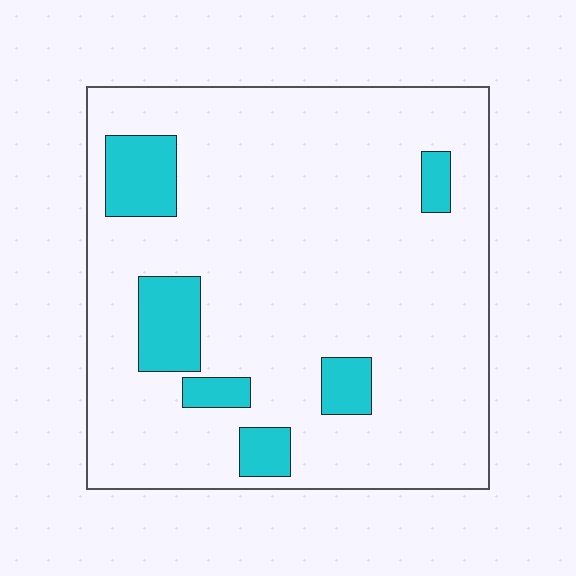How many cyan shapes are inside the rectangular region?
6.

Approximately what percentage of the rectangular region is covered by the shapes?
Approximately 15%.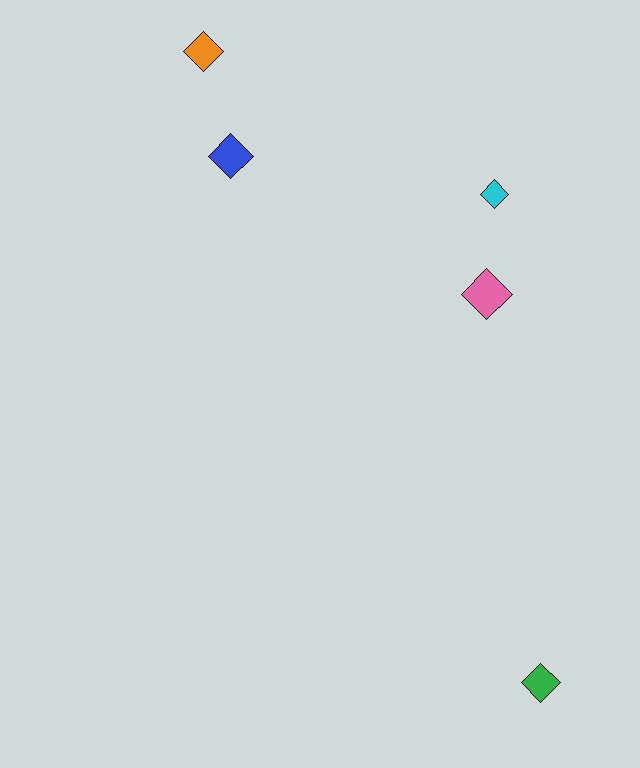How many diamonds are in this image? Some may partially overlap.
There are 5 diamonds.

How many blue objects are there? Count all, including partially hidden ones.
There is 1 blue object.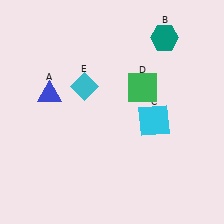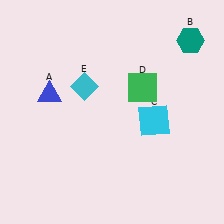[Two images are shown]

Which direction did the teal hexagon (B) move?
The teal hexagon (B) moved right.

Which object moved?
The teal hexagon (B) moved right.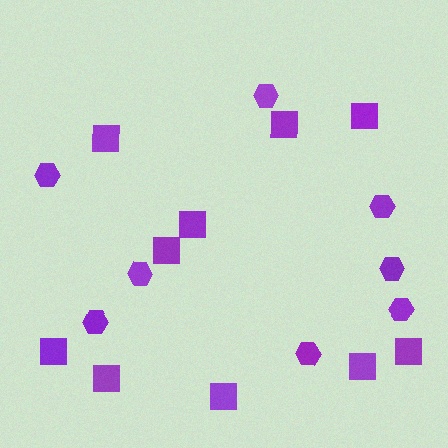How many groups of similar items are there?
There are 2 groups: one group of hexagons (8) and one group of squares (10).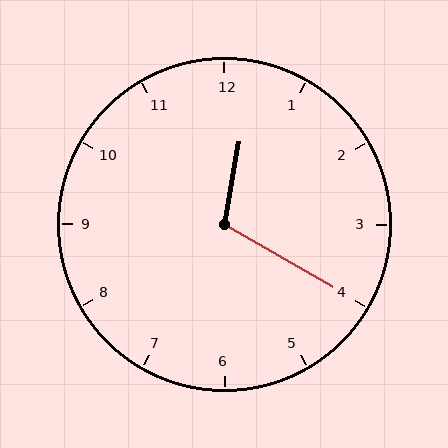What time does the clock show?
12:20.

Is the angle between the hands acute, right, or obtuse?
It is obtuse.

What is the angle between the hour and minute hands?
Approximately 110 degrees.